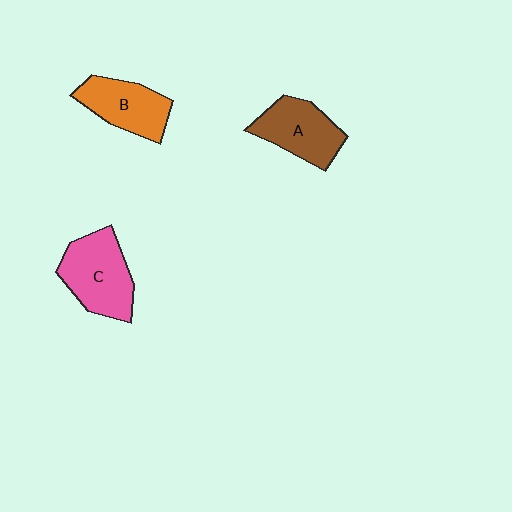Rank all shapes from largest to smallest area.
From largest to smallest: C (pink), A (brown), B (orange).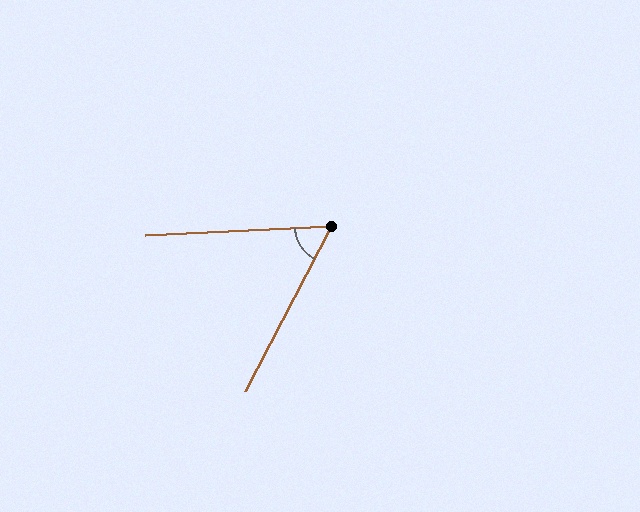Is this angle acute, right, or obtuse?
It is acute.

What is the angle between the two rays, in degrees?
Approximately 60 degrees.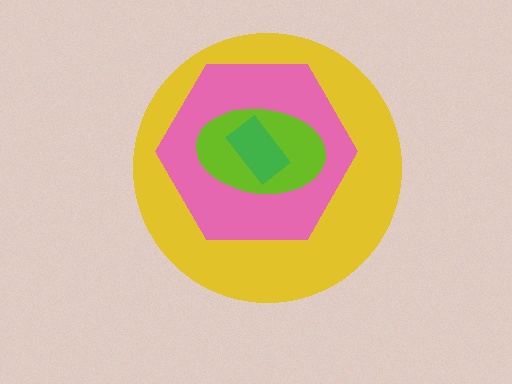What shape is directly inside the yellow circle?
The pink hexagon.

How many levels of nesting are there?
4.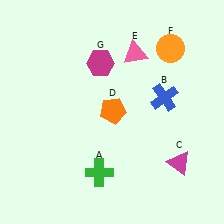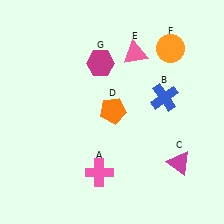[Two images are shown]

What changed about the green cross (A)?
In Image 1, A is green. In Image 2, it changed to pink.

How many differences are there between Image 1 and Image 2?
There is 1 difference between the two images.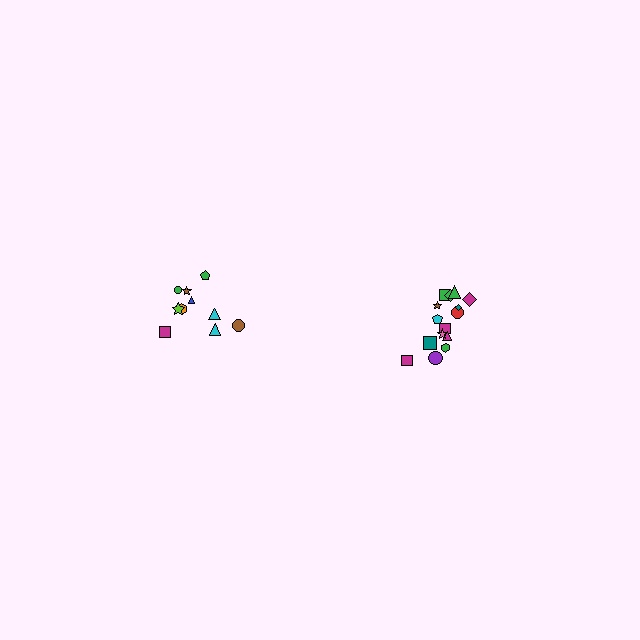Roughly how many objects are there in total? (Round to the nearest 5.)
Roughly 25 objects in total.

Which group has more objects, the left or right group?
The right group.